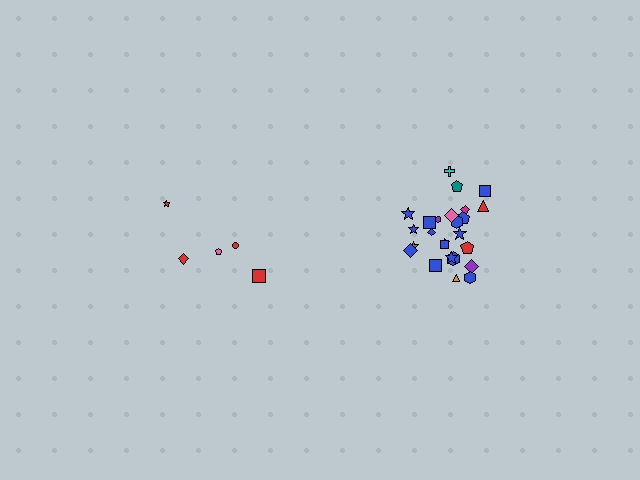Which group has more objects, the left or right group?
The right group.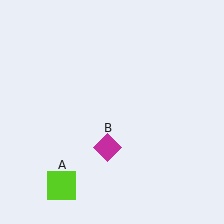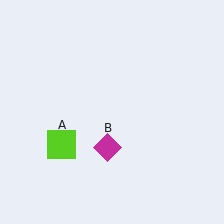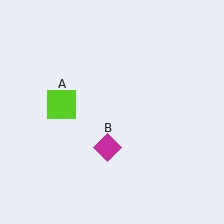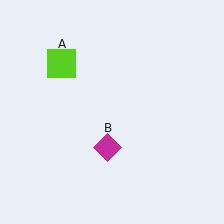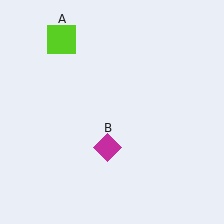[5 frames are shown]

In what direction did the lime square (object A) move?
The lime square (object A) moved up.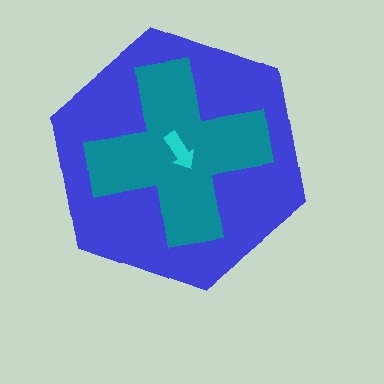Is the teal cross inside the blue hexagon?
Yes.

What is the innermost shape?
The cyan arrow.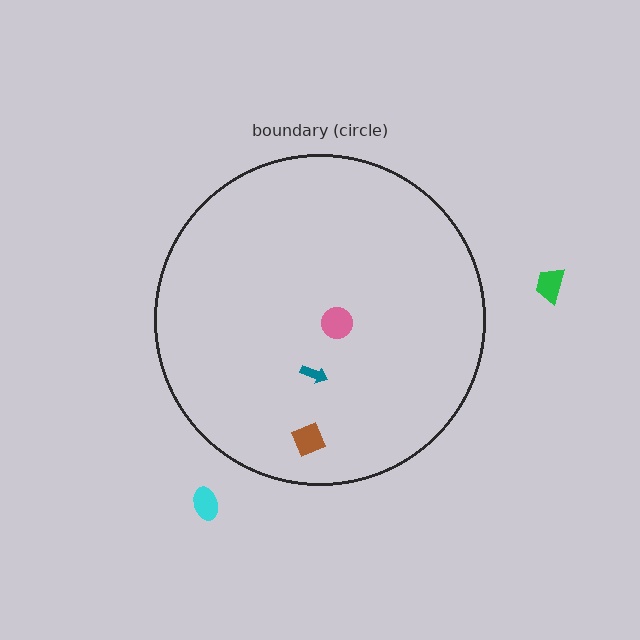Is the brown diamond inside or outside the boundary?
Inside.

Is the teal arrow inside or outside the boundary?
Inside.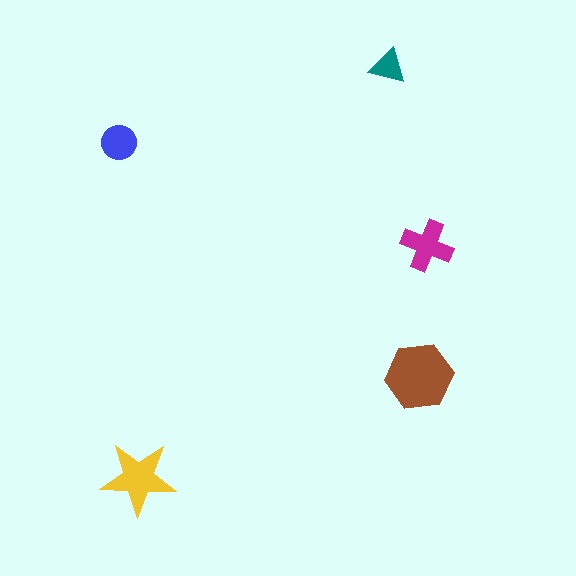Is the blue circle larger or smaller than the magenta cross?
Smaller.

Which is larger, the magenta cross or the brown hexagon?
The brown hexagon.